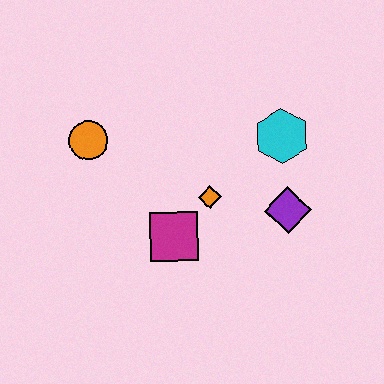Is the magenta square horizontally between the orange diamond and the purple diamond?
No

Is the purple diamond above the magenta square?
Yes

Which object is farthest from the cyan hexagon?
The orange circle is farthest from the cyan hexagon.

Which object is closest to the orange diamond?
The magenta square is closest to the orange diamond.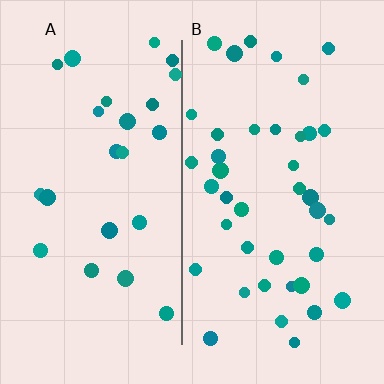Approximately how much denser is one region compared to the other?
Approximately 1.6× — region B over region A.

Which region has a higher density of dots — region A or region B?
B (the right).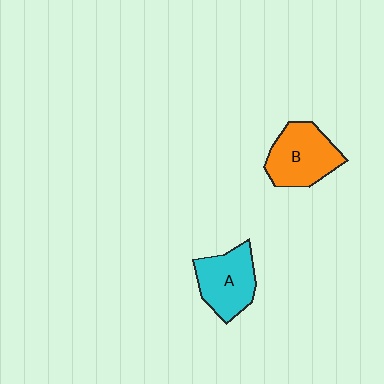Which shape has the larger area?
Shape B (orange).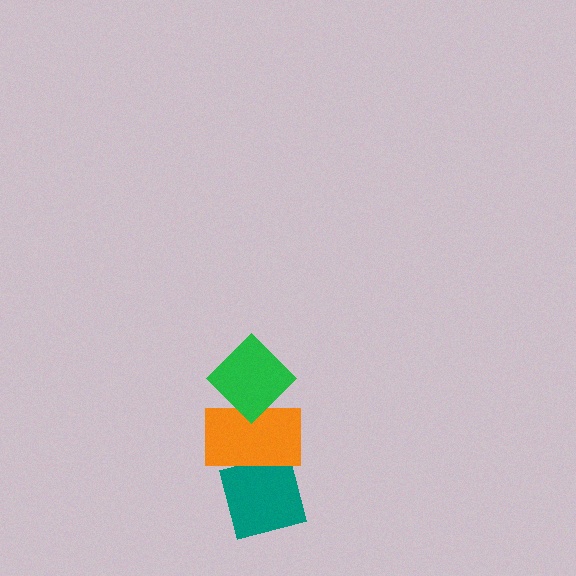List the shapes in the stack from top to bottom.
From top to bottom: the green diamond, the orange rectangle, the teal square.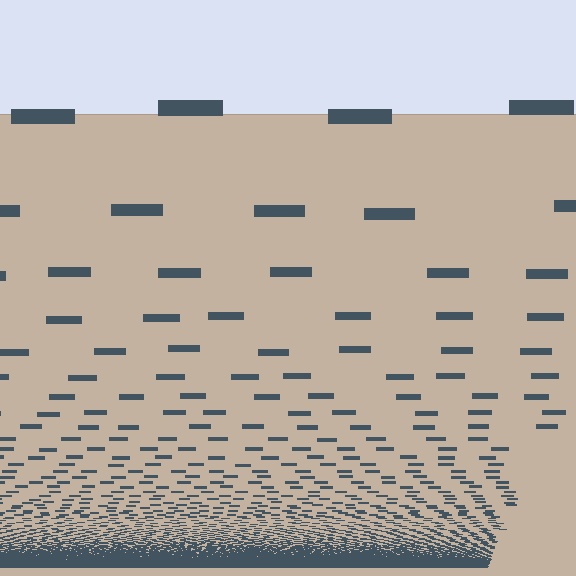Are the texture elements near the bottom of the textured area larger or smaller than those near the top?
Smaller. The gradient is inverted — elements near the bottom are smaller and denser.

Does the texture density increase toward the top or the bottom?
Density increases toward the bottom.